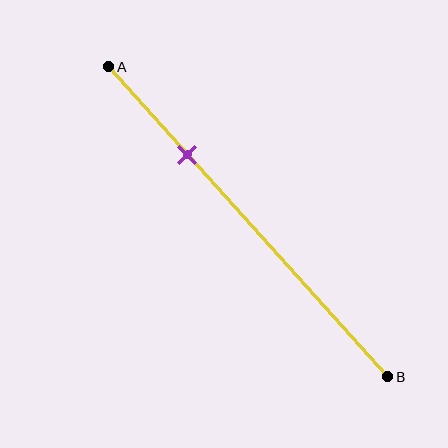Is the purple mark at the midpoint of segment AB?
No, the mark is at about 30% from A, not at the 50% midpoint.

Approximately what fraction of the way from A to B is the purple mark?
The purple mark is approximately 30% of the way from A to B.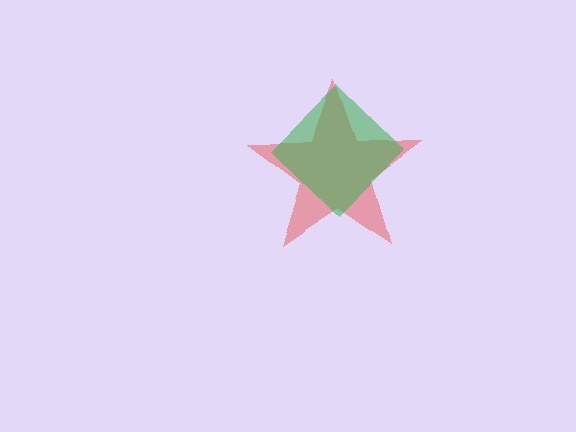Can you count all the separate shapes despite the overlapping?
Yes, there are 2 separate shapes.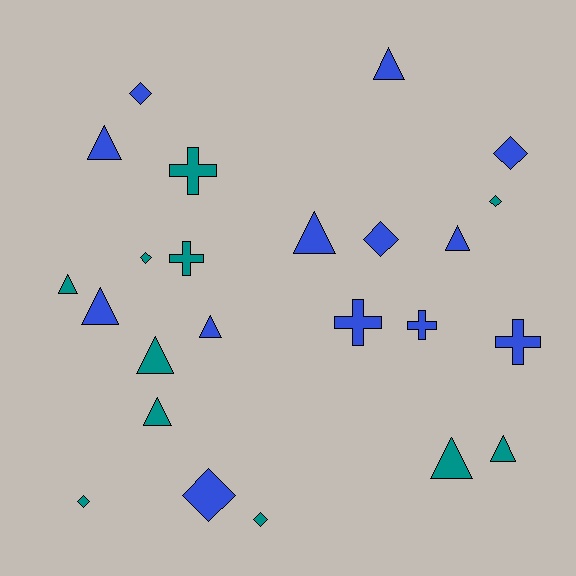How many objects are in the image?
There are 24 objects.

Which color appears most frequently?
Blue, with 13 objects.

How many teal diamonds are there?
There are 4 teal diamonds.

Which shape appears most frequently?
Triangle, with 11 objects.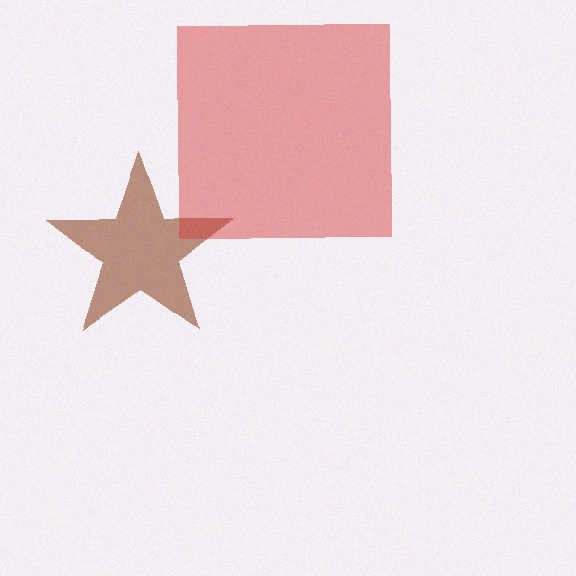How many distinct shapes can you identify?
There are 2 distinct shapes: a brown star, a red square.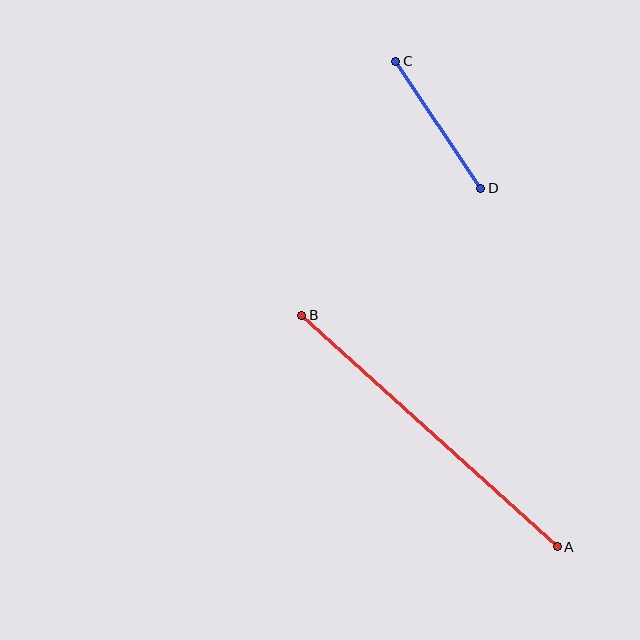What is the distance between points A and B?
The distance is approximately 345 pixels.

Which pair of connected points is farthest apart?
Points A and B are farthest apart.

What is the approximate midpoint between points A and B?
The midpoint is at approximately (430, 431) pixels.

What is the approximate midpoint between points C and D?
The midpoint is at approximately (438, 125) pixels.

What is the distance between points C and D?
The distance is approximately 153 pixels.